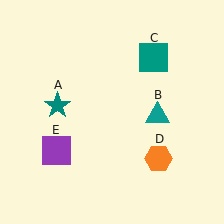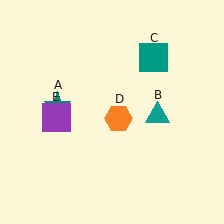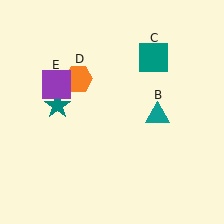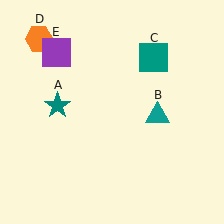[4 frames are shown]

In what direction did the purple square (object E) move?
The purple square (object E) moved up.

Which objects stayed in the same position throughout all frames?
Teal star (object A) and teal triangle (object B) and teal square (object C) remained stationary.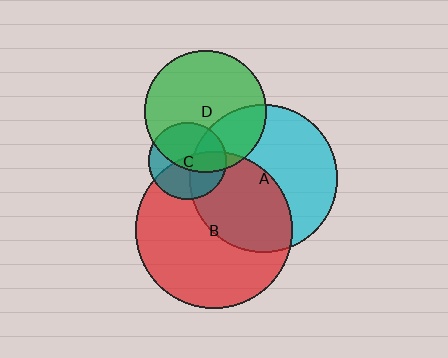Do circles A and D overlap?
Yes.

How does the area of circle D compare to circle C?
Approximately 2.5 times.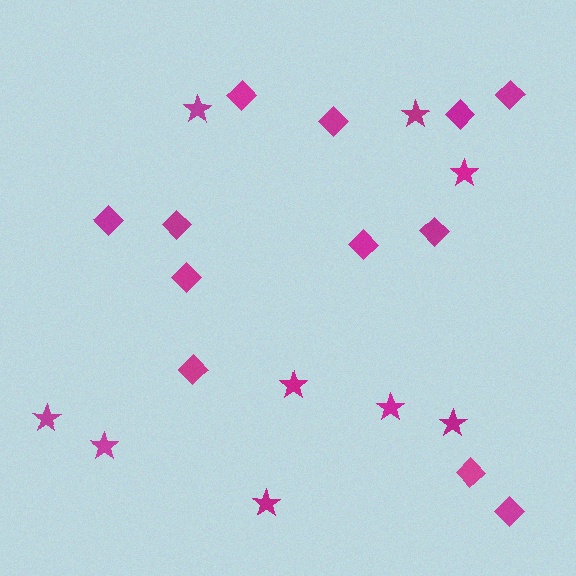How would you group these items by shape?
There are 2 groups: one group of diamonds (12) and one group of stars (9).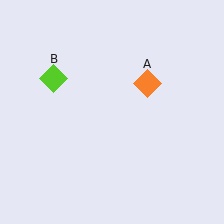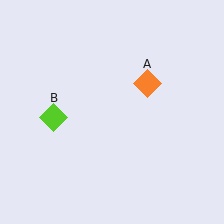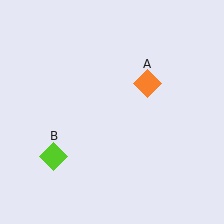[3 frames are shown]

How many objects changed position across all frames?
1 object changed position: lime diamond (object B).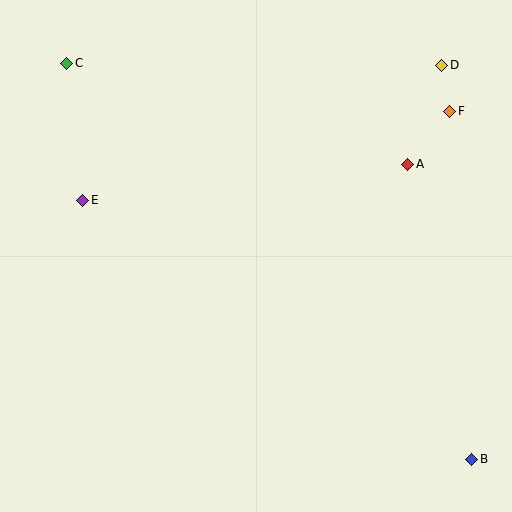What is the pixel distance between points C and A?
The distance between C and A is 356 pixels.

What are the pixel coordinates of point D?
Point D is at (442, 65).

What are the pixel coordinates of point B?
Point B is at (472, 459).